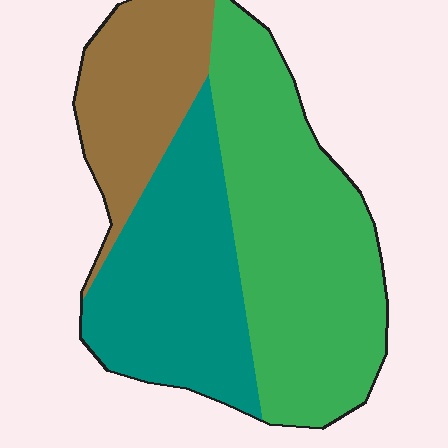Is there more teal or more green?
Green.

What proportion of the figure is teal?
Teal takes up about one third (1/3) of the figure.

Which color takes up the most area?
Green, at roughly 45%.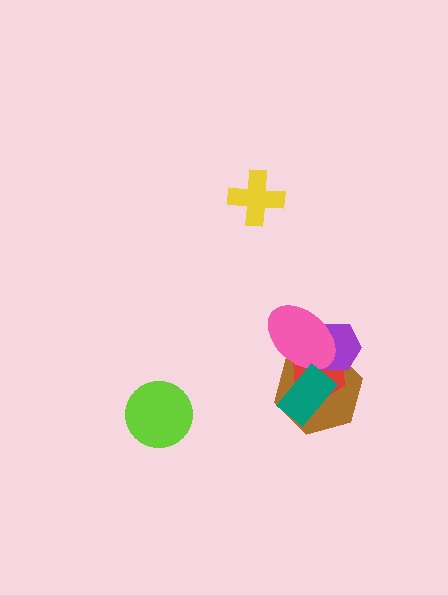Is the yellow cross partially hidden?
No, no other shape covers it.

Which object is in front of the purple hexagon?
The pink ellipse is in front of the purple hexagon.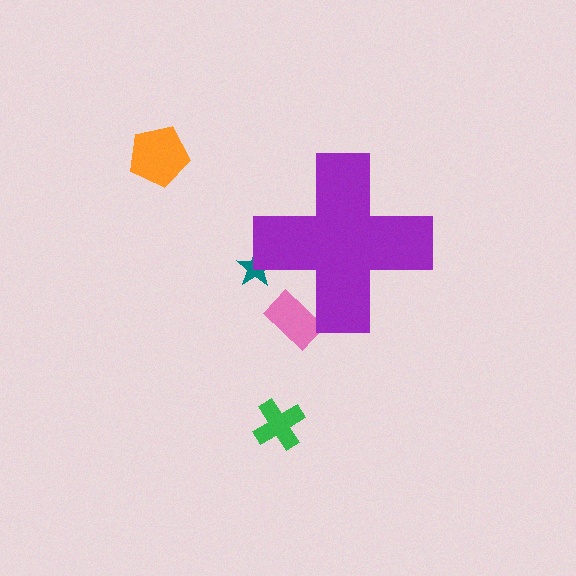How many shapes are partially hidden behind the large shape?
2 shapes are partially hidden.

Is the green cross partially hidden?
No, the green cross is fully visible.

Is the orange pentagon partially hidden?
No, the orange pentagon is fully visible.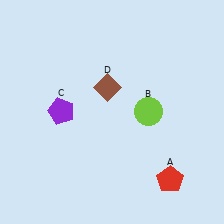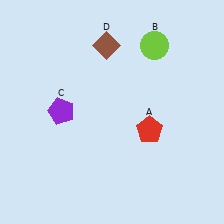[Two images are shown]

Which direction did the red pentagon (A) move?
The red pentagon (A) moved up.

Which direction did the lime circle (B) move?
The lime circle (B) moved up.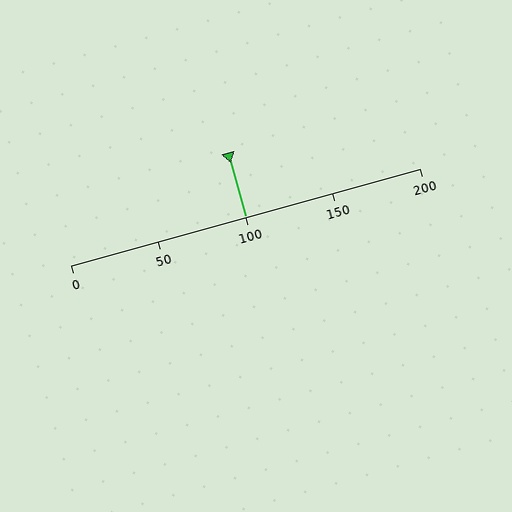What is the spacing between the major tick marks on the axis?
The major ticks are spaced 50 apart.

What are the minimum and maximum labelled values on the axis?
The axis runs from 0 to 200.